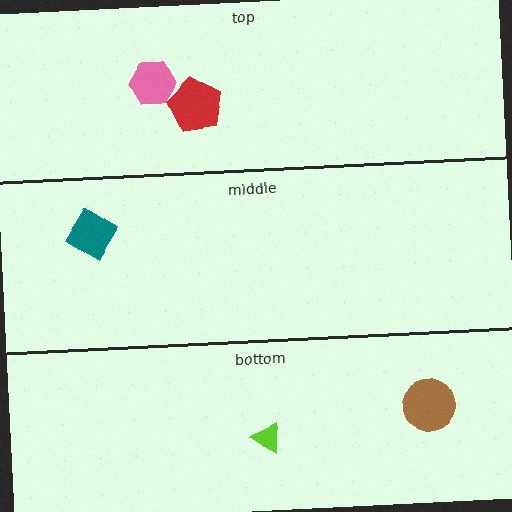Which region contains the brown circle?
The bottom region.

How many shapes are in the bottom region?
2.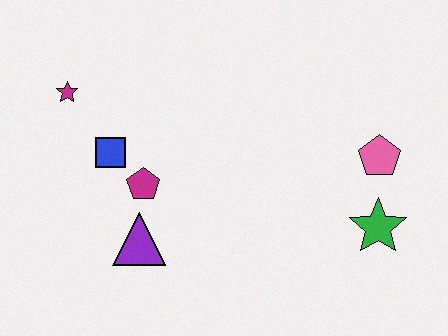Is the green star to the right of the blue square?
Yes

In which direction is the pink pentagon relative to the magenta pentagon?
The pink pentagon is to the right of the magenta pentagon.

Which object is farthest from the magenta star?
The green star is farthest from the magenta star.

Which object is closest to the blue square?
The magenta pentagon is closest to the blue square.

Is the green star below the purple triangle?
No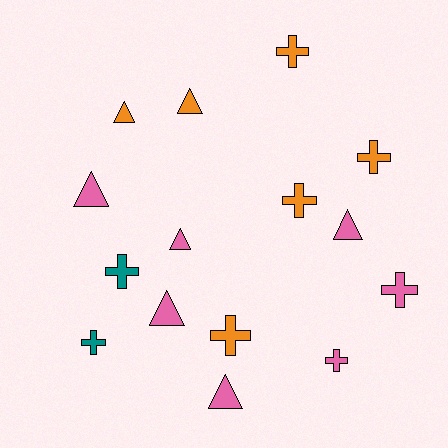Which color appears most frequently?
Pink, with 7 objects.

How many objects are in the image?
There are 15 objects.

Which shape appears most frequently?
Cross, with 8 objects.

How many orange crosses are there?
There are 4 orange crosses.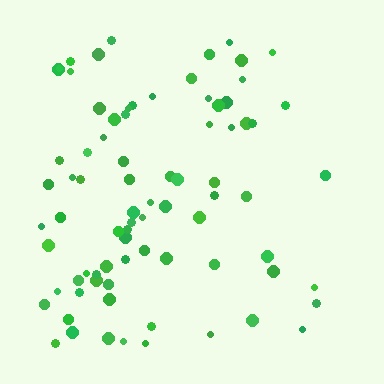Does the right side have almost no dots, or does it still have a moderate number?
Still a moderate number, just noticeably fewer than the left.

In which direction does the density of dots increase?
From right to left, with the left side densest.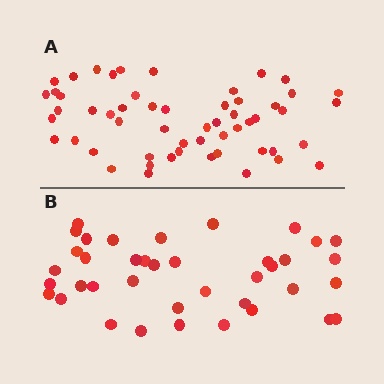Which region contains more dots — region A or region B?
Region A (the top region) has more dots.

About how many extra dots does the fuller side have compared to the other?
Region A has approximately 15 more dots than region B.